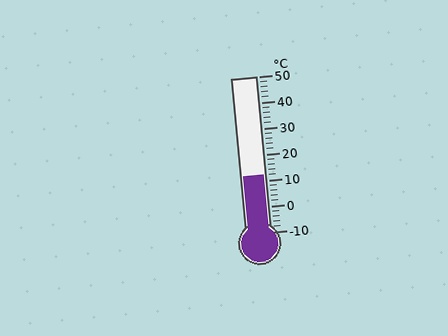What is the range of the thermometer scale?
The thermometer scale ranges from -10°C to 50°C.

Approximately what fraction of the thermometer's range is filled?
The thermometer is filled to approximately 35% of its range.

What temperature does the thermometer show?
The thermometer shows approximately 12°C.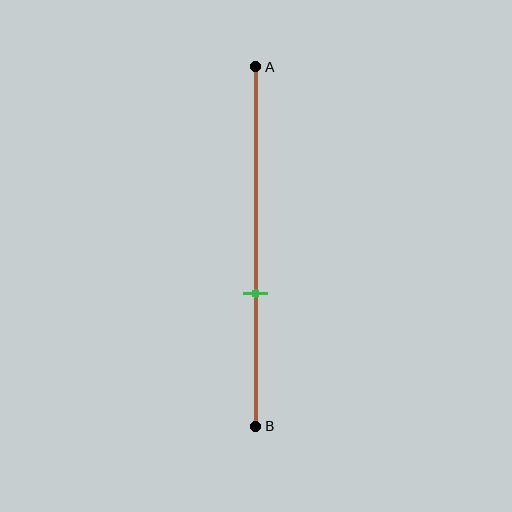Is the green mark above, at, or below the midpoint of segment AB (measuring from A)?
The green mark is below the midpoint of segment AB.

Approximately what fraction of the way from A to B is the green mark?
The green mark is approximately 65% of the way from A to B.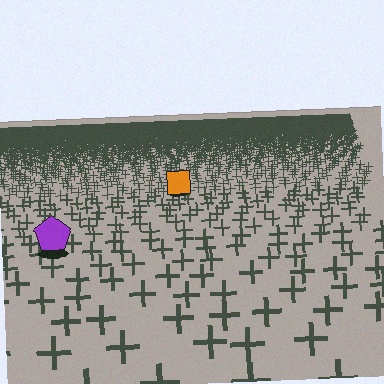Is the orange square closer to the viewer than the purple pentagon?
No. The purple pentagon is closer — you can tell from the texture gradient: the ground texture is coarser near it.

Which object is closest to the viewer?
The purple pentagon is closest. The texture marks near it are larger and more spread out.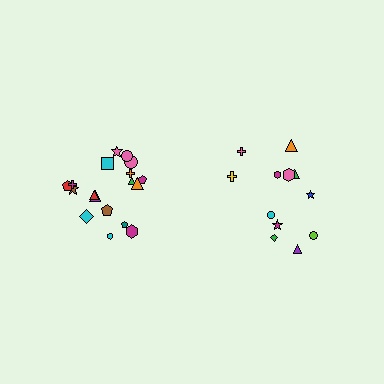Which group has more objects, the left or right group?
The left group.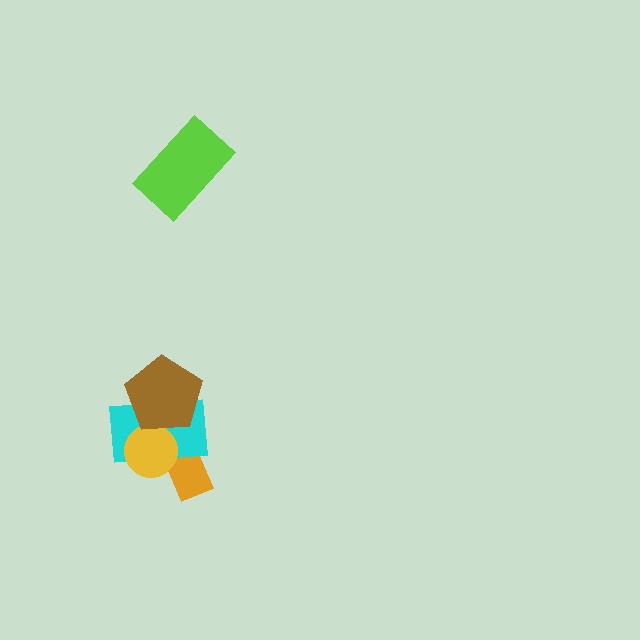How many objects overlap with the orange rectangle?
2 objects overlap with the orange rectangle.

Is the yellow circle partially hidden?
Yes, it is partially covered by another shape.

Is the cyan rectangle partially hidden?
Yes, it is partially covered by another shape.